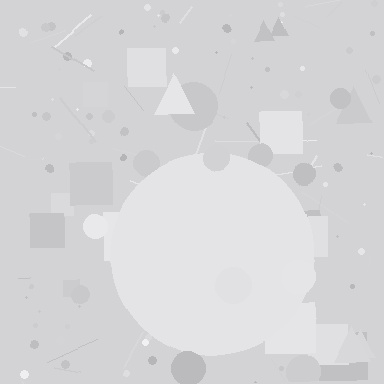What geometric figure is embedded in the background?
A circle is embedded in the background.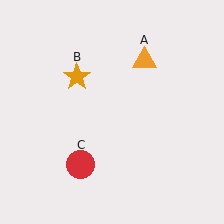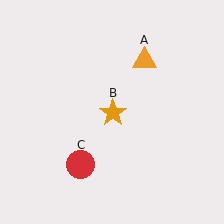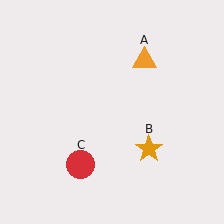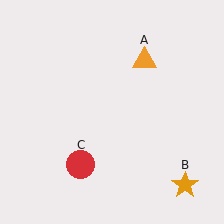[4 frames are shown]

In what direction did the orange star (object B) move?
The orange star (object B) moved down and to the right.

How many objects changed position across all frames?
1 object changed position: orange star (object B).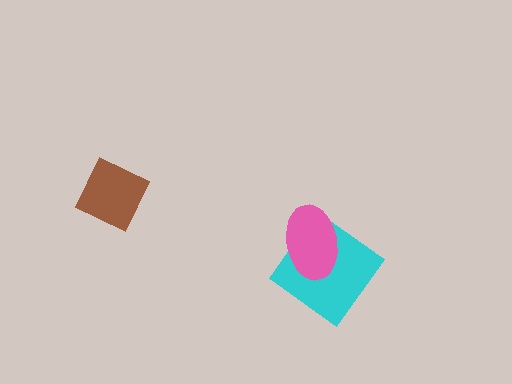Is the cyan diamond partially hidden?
Yes, it is partially covered by another shape.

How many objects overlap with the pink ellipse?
1 object overlaps with the pink ellipse.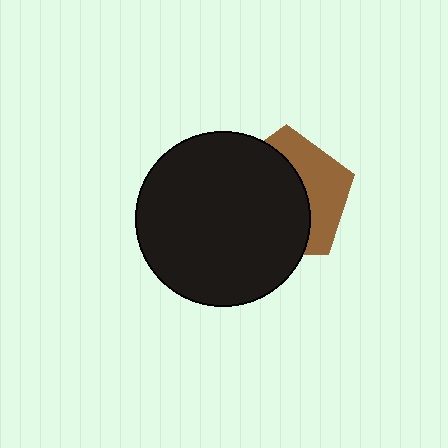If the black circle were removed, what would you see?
You would see the complete brown pentagon.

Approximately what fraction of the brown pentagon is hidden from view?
Roughly 62% of the brown pentagon is hidden behind the black circle.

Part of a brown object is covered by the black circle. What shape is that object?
It is a pentagon.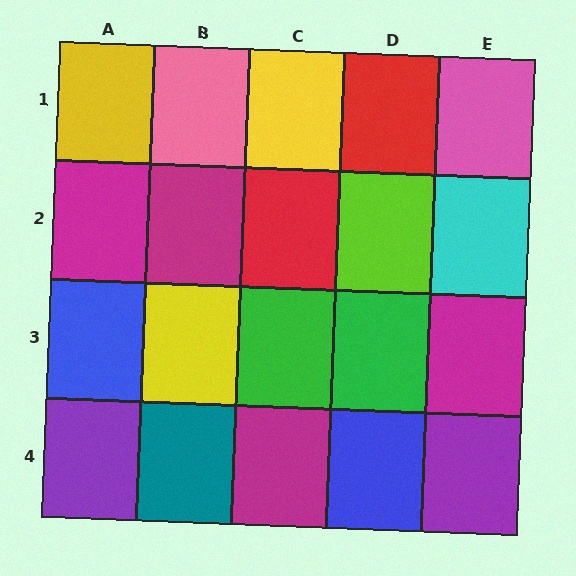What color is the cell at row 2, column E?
Cyan.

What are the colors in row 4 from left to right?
Purple, teal, magenta, blue, purple.